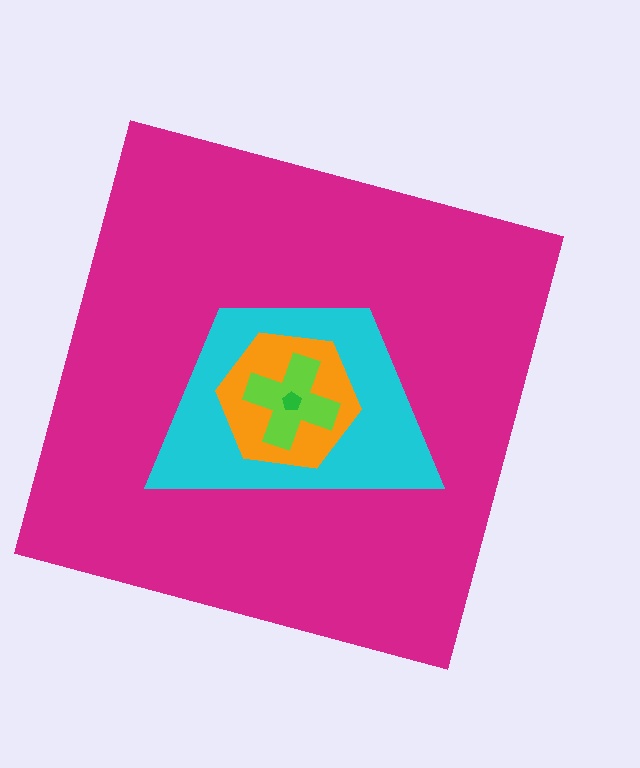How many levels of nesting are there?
5.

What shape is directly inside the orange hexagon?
The lime cross.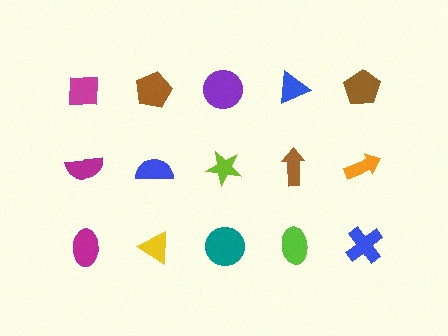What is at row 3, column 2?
A yellow triangle.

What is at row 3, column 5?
A blue cross.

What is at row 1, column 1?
A magenta square.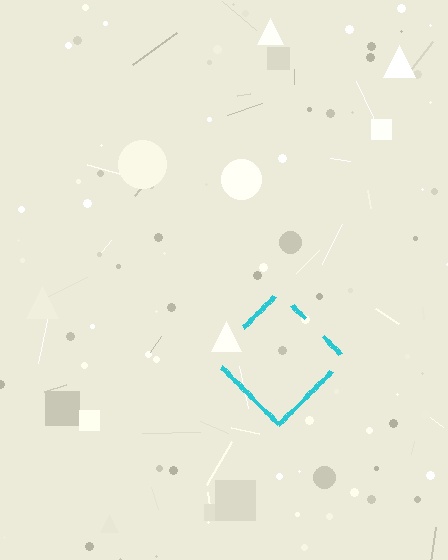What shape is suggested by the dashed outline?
The dashed outline suggests a diamond.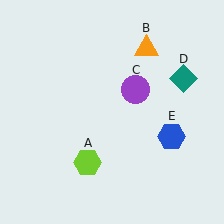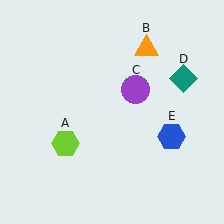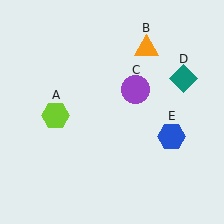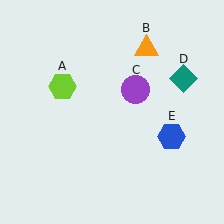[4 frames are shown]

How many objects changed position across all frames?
1 object changed position: lime hexagon (object A).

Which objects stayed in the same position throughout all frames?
Orange triangle (object B) and purple circle (object C) and teal diamond (object D) and blue hexagon (object E) remained stationary.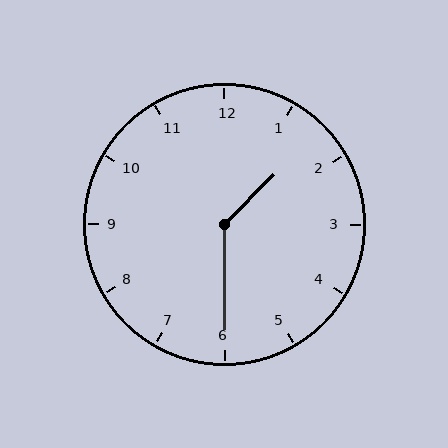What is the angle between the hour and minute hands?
Approximately 135 degrees.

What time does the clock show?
1:30.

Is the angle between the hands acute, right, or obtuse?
It is obtuse.